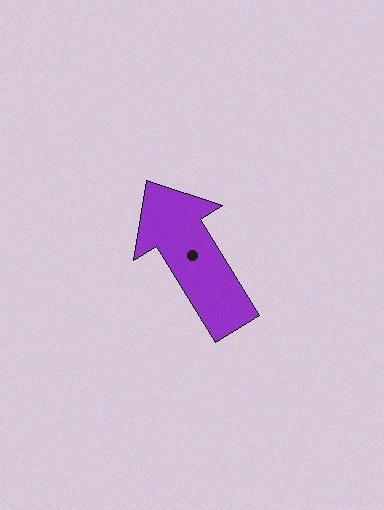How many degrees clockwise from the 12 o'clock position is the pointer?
Approximately 328 degrees.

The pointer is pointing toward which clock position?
Roughly 11 o'clock.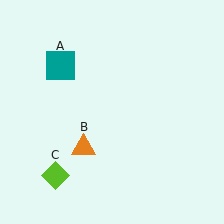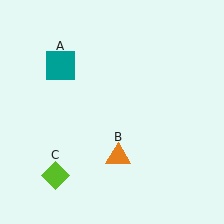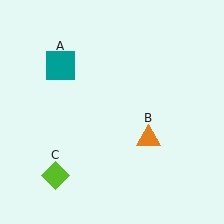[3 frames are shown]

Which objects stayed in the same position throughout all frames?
Teal square (object A) and lime diamond (object C) remained stationary.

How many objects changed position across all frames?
1 object changed position: orange triangle (object B).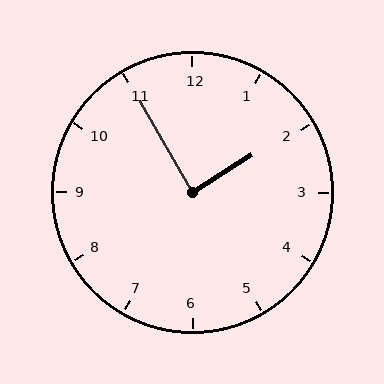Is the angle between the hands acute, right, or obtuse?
It is right.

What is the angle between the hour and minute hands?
Approximately 88 degrees.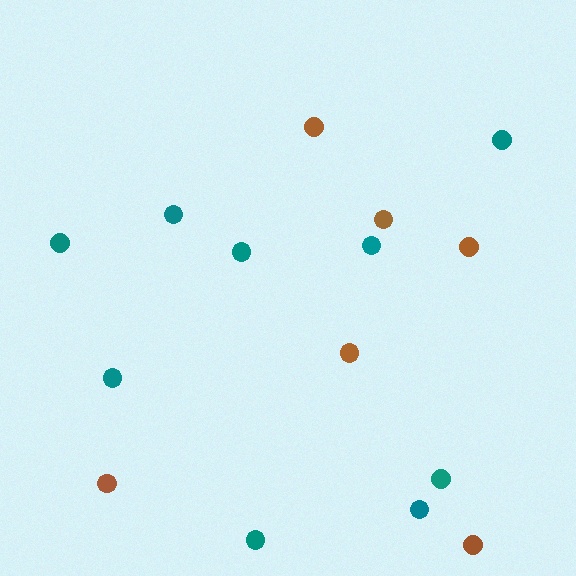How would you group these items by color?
There are 2 groups: one group of teal circles (9) and one group of brown circles (6).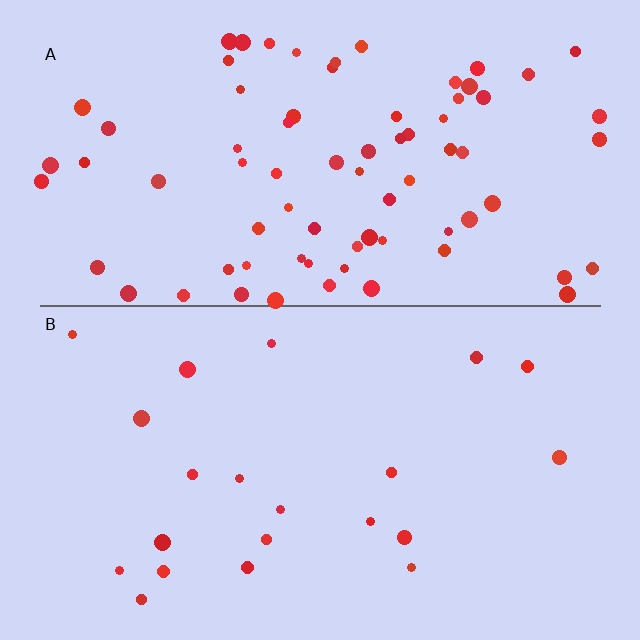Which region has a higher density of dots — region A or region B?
A (the top).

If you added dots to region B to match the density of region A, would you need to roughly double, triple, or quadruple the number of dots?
Approximately quadruple.